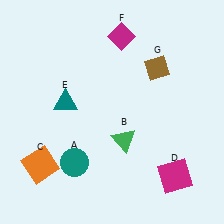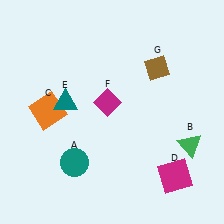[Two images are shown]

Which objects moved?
The objects that moved are: the green triangle (B), the orange square (C), the magenta diamond (F).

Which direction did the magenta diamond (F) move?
The magenta diamond (F) moved down.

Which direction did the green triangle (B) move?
The green triangle (B) moved right.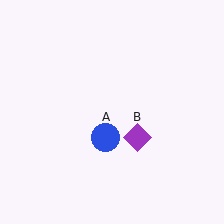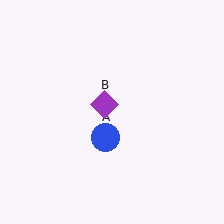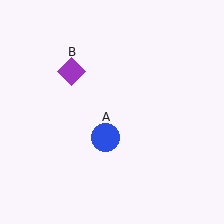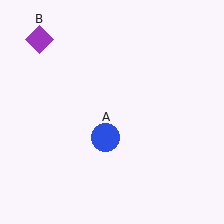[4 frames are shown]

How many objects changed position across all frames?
1 object changed position: purple diamond (object B).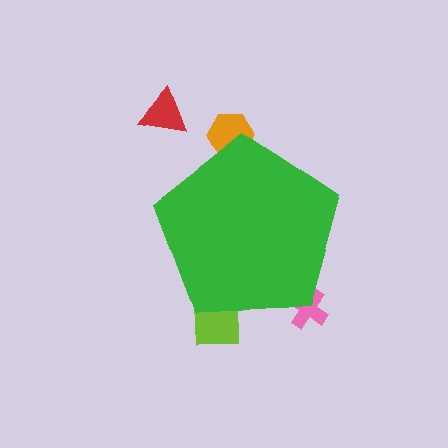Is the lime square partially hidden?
Yes, the lime square is partially hidden behind the green pentagon.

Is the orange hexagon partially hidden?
Yes, the orange hexagon is partially hidden behind the green pentagon.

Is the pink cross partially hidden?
Yes, the pink cross is partially hidden behind the green pentagon.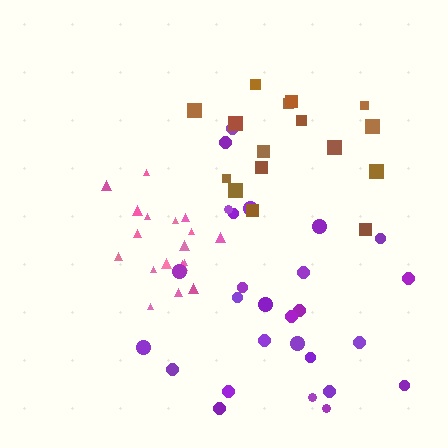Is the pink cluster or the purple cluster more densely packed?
Pink.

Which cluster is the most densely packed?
Pink.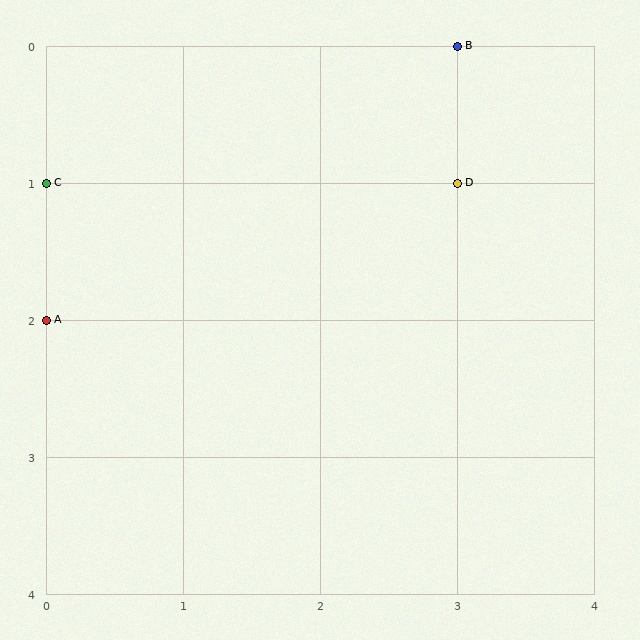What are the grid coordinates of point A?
Point A is at grid coordinates (0, 2).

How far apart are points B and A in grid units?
Points B and A are 3 columns and 2 rows apart (about 3.6 grid units diagonally).